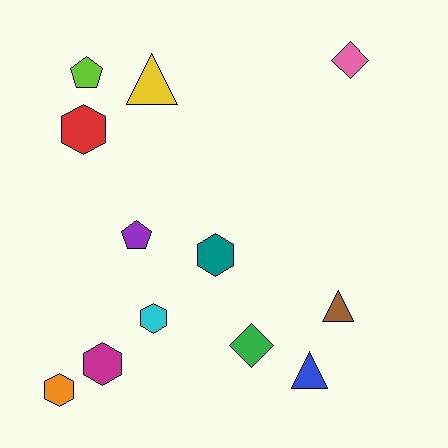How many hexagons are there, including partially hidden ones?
There are 5 hexagons.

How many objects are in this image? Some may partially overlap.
There are 12 objects.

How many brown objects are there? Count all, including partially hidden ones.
There is 1 brown object.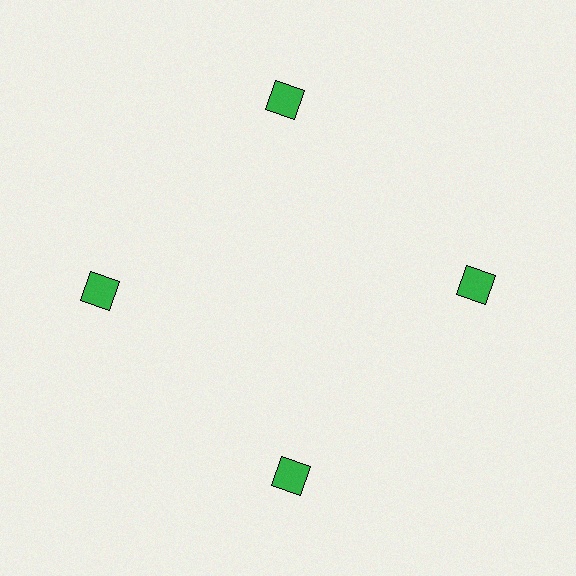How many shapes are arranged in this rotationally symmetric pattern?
There are 4 shapes, arranged in 4 groups of 1.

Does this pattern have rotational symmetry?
Yes, this pattern has 4-fold rotational symmetry. It looks the same after rotating 90 degrees around the center.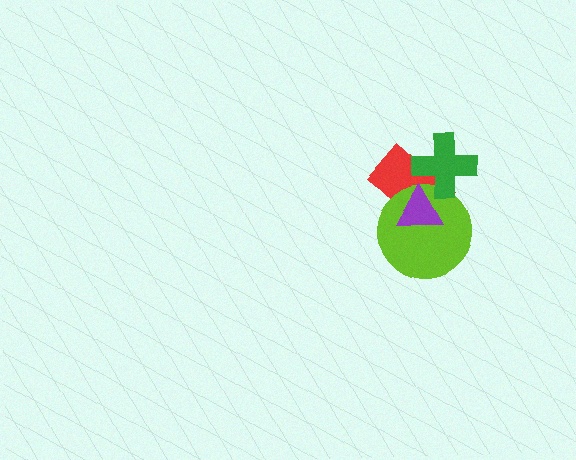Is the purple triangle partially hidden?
Yes, it is partially covered by another shape.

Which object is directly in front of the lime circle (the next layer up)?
The purple triangle is directly in front of the lime circle.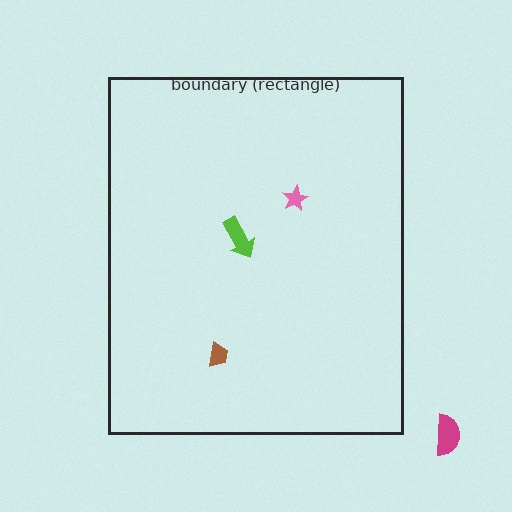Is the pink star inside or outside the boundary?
Inside.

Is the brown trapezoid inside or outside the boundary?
Inside.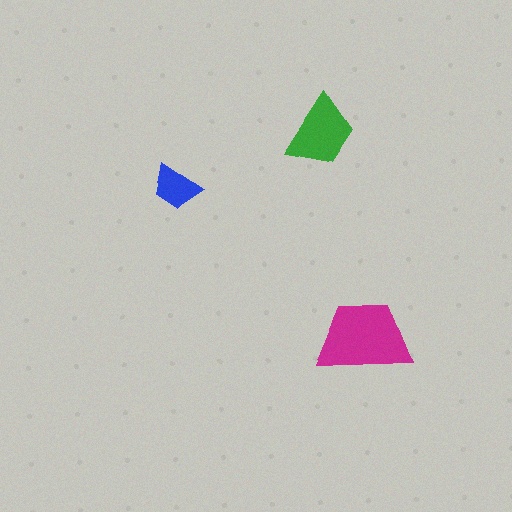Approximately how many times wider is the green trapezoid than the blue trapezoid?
About 1.5 times wider.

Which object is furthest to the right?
The magenta trapezoid is rightmost.